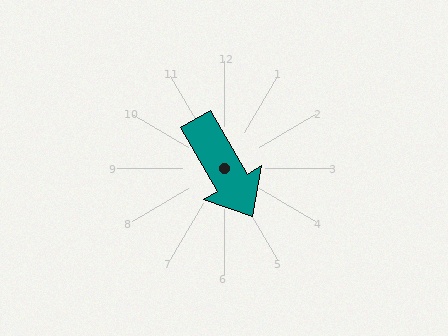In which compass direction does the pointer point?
Southeast.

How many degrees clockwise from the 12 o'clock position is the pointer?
Approximately 150 degrees.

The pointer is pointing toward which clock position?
Roughly 5 o'clock.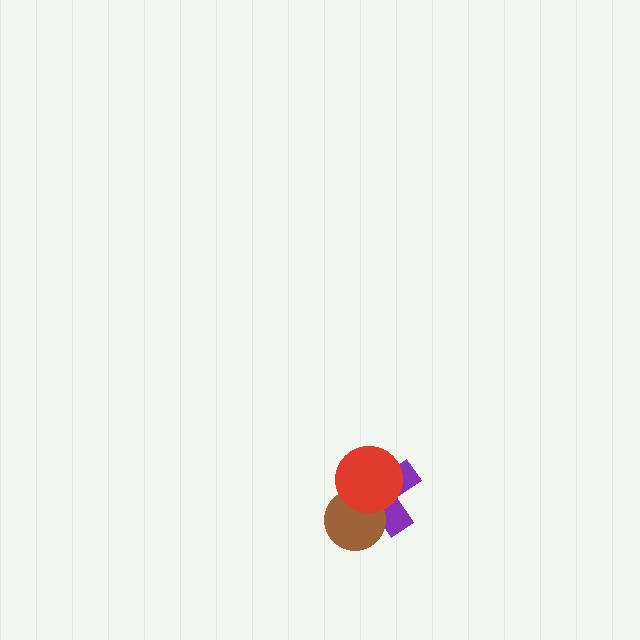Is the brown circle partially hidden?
Yes, it is partially covered by another shape.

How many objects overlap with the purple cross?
2 objects overlap with the purple cross.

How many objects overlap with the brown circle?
2 objects overlap with the brown circle.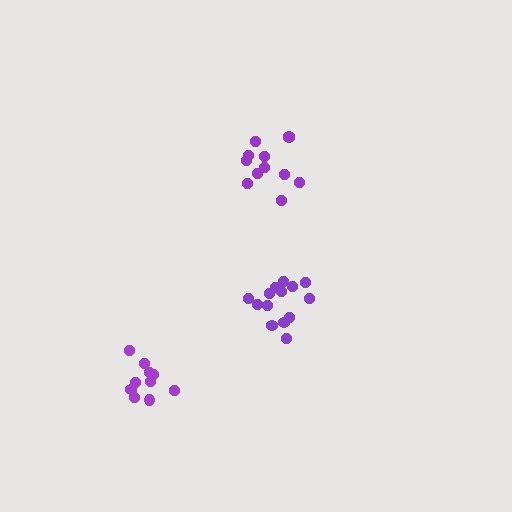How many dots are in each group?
Group 1: 14 dots, Group 2: 12 dots, Group 3: 10 dots (36 total).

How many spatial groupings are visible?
There are 3 spatial groupings.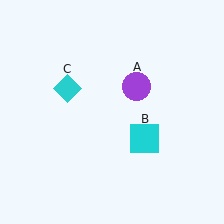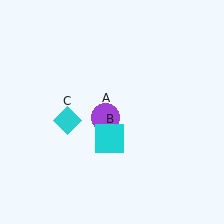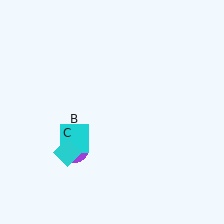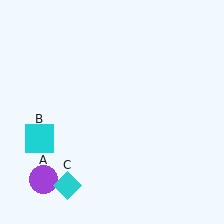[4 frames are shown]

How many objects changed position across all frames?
3 objects changed position: purple circle (object A), cyan square (object B), cyan diamond (object C).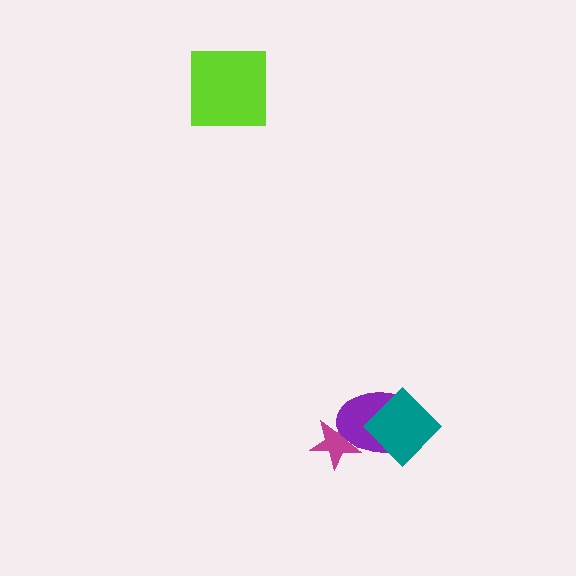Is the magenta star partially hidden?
Yes, it is partially covered by another shape.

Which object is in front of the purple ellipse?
The teal diamond is in front of the purple ellipse.